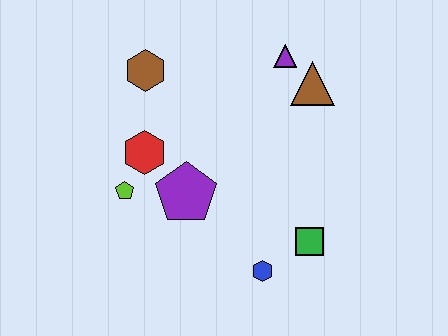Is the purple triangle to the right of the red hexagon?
Yes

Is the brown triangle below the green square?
No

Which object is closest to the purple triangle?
The brown triangle is closest to the purple triangle.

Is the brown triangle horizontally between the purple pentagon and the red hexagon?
No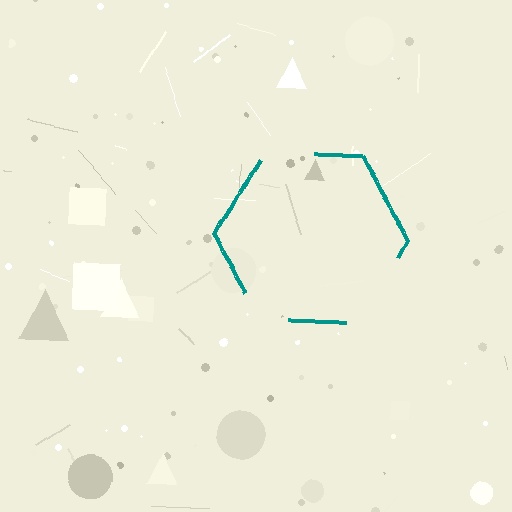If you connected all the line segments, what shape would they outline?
They would outline a hexagon.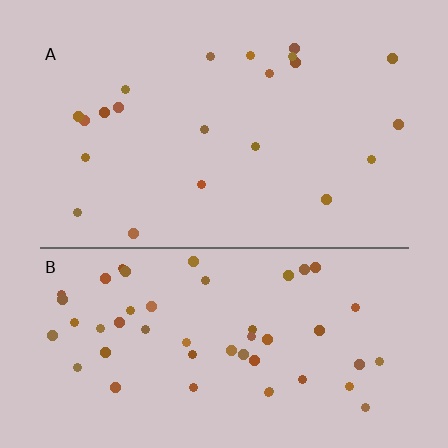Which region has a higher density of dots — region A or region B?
B (the bottom).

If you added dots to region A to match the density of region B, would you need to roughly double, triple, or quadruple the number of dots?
Approximately double.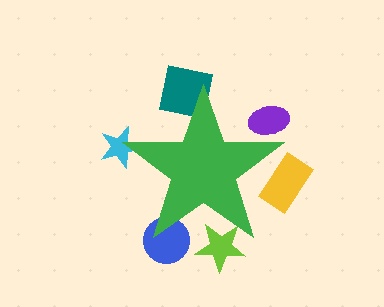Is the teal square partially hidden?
Yes, the teal square is partially hidden behind the green star.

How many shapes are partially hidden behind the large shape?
6 shapes are partially hidden.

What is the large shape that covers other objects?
A green star.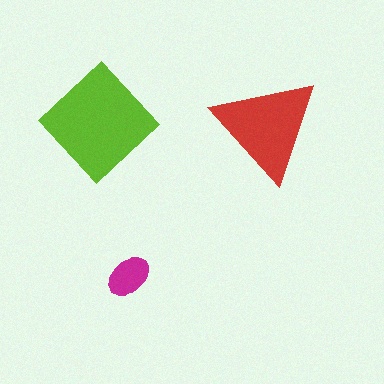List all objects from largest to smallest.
The lime diamond, the red triangle, the magenta ellipse.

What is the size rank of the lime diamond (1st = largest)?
1st.